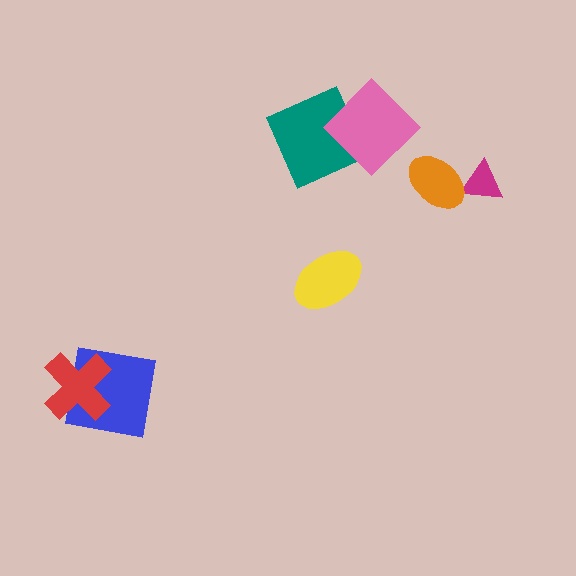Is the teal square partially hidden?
Yes, it is partially covered by another shape.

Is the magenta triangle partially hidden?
Yes, it is partially covered by another shape.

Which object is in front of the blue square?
The red cross is in front of the blue square.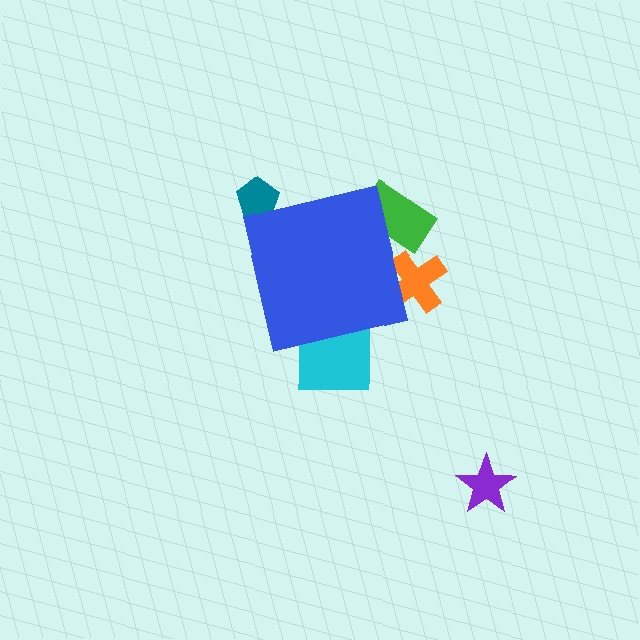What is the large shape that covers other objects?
A blue square.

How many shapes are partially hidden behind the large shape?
4 shapes are partially hidden.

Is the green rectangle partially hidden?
Yes, the green rectangle is partially hidden behind the blue square.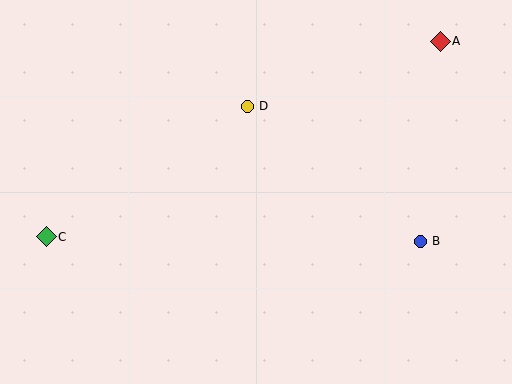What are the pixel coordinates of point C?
Point C is at (46, 237).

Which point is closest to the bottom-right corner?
Point B is closest to the bottom-right corner.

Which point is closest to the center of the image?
Point D at (247, 106) is closest to the center.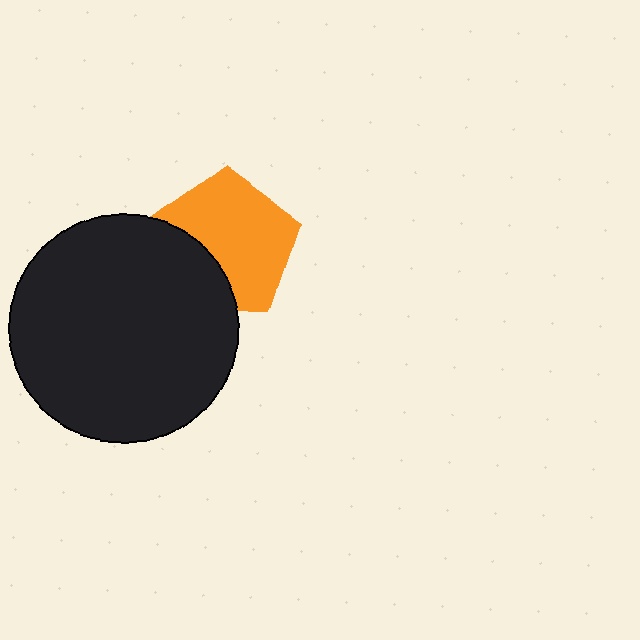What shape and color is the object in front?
The object in front is a black circle.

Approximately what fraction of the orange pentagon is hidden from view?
Roughly 31% of the orange pentagon is hidden behind the black circle.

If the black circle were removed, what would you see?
You would see the complete orange pentagon.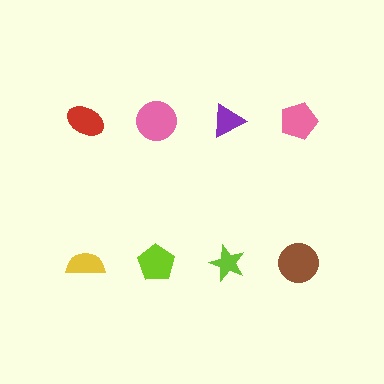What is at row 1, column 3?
A purple triangle.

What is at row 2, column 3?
A lime star.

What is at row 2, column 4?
A brown circle.